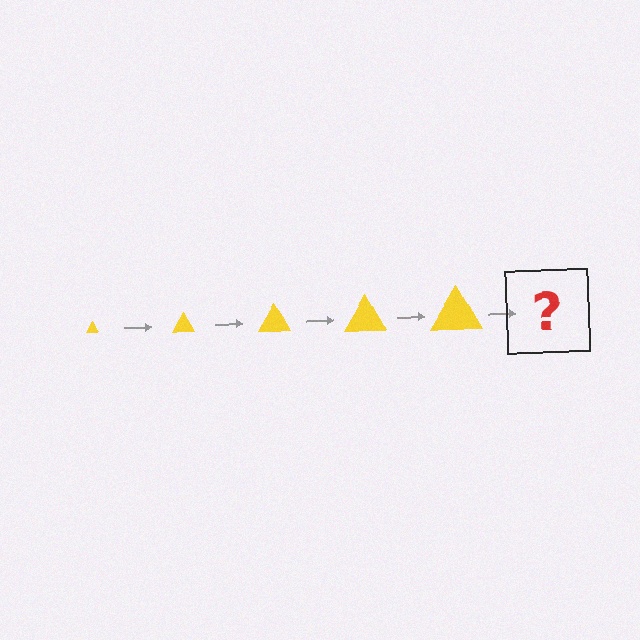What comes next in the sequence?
The next element should be a yellow triangle, larger than the previous one.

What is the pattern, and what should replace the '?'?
The pattern is that the triangle gets progressively larger each step. The '?' should be a yellow triangle, larger than the previous one.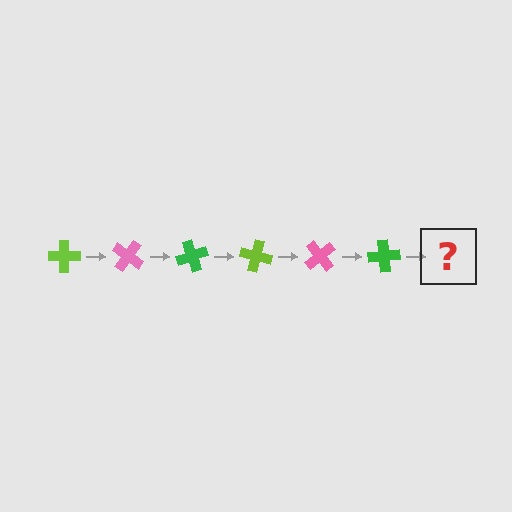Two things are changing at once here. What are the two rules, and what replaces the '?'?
The two rules are that it rotates 35 degrees each step and the color cycles through lime, pink, and green. The '?' should be a lime cross, rotated 210 degrees from the start.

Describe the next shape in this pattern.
It should be a lime cross, rotated 210 degrees from the start.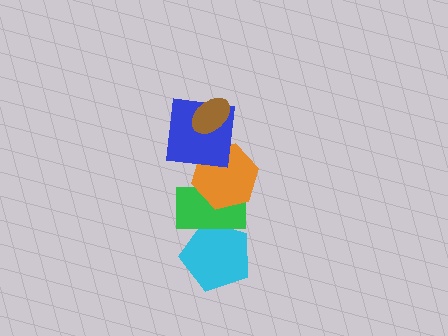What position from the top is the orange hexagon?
The orange hexagon is 3rd from the top.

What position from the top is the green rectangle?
The green rectangle is 4th from the top.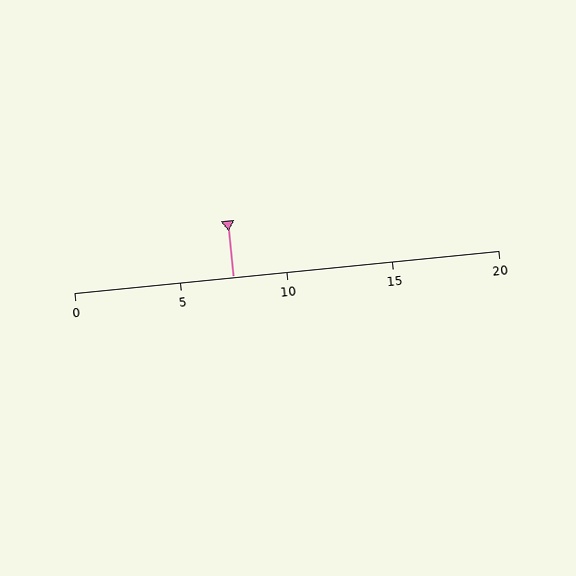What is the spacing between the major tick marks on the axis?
The major ticks are spaced 5 apart.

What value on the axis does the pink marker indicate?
The marker indicates approximately 7.5.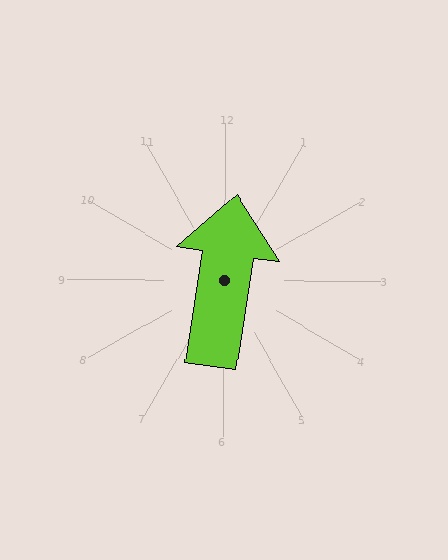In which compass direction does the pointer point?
North.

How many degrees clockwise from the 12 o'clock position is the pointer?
Approximately 9 degrees.